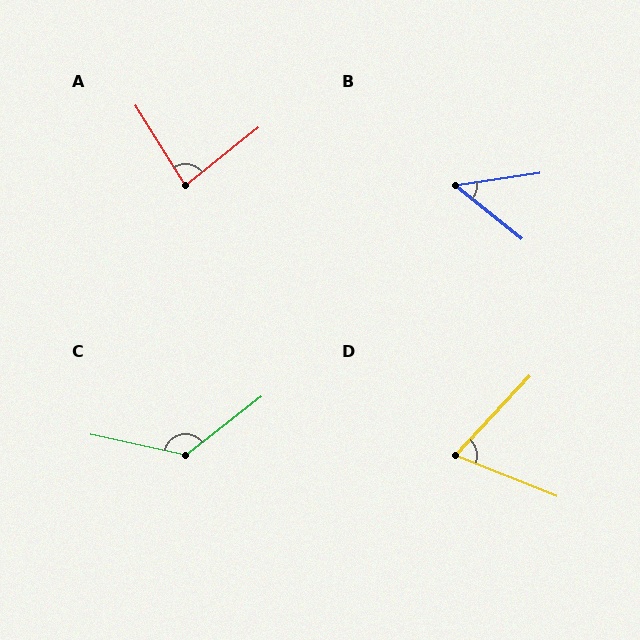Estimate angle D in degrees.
Approximately 69 degrees.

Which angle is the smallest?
B, at approximately 47 degrees.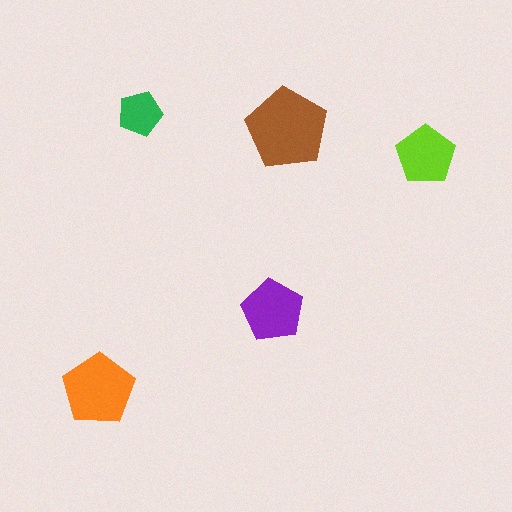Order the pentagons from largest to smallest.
the brown one, the orange one, the purple one, the lime one, the green one.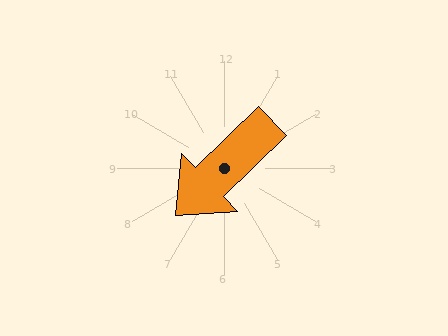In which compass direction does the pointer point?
Southwest.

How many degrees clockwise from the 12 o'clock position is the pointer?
Approximately 226 degrees.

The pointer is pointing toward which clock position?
Roughly 8 o'clock.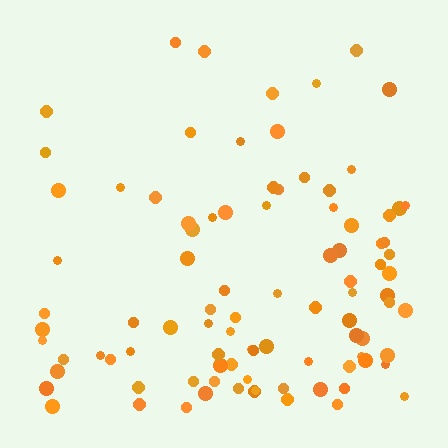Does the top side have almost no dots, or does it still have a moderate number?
Still a moderate number, just noticeably fewer than the bottom.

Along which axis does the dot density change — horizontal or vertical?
Vertical.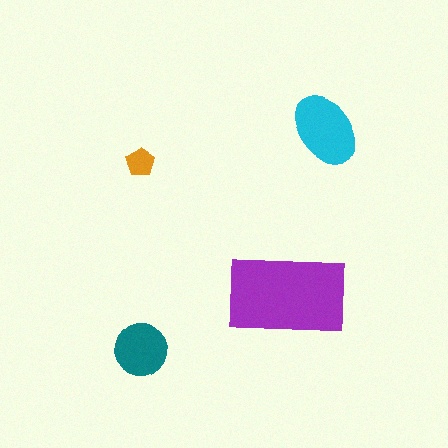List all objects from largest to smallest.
The purple rectangle, the cyan ellipse, the teal circle, the orange pentagon.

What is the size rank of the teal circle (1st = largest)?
3rd.